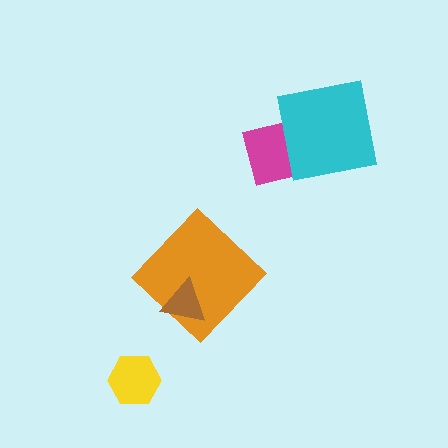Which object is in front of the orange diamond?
The brown triangle is in front of the orange diamond.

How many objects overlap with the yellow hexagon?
0 objects overlap with the yellow hexagon.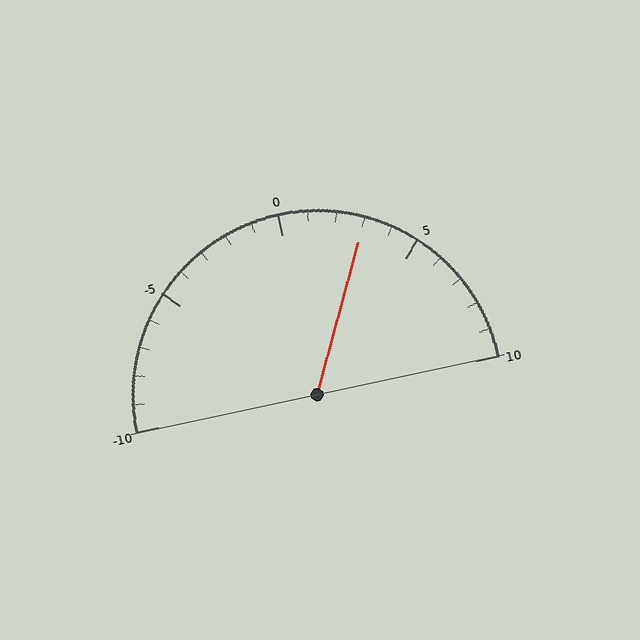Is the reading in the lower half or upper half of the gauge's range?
The reading is in the upper half of the range (-10 to 10).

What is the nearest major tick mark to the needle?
The nearest major tick mark is 5.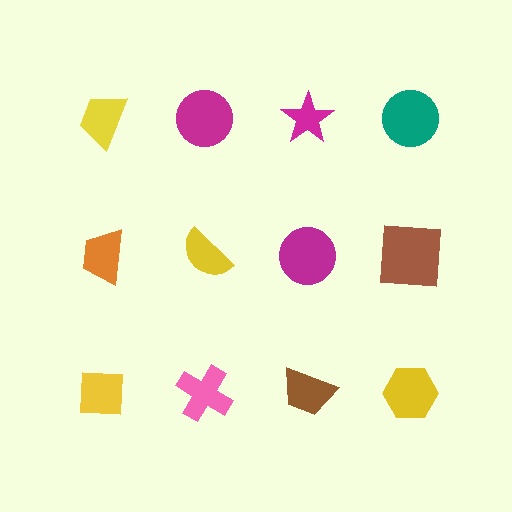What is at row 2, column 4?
A brown square.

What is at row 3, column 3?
A brown trapezoid.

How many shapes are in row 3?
4 shapes.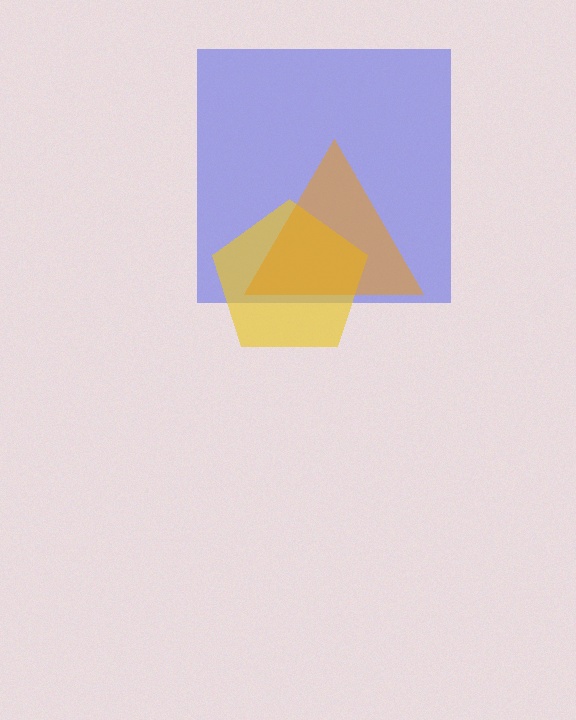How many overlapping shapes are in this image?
There are 3 overlapping shapes in the image.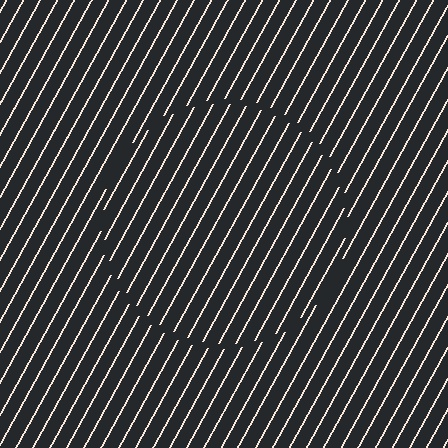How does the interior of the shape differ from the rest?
The interior of the shape contains the same grating, shifted by half a period — the contour is defined by the phase discontinuity where line-ends from the inner and outer gratings abut.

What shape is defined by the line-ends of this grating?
An illusory circle. The interior of the shape contains the same grating, shifted by half a period — the contour is defined by the phase discontinuity where line-ends from the inner and outer gratings abut.